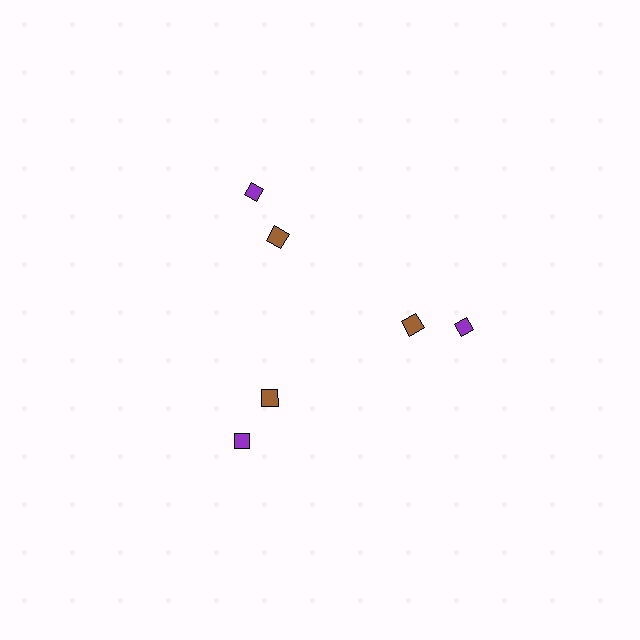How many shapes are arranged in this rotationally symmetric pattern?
There are 6 shapes, arranged in 3 groups of 2.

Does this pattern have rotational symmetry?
Yes, this pattern has 3-fold rotational symmetry. It looks the same after rotating 120 degrees around the center.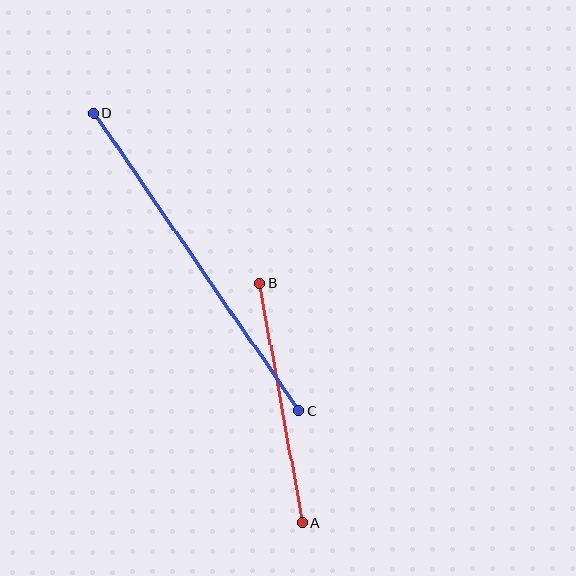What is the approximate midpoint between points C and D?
The midpoint is at approximately (196, 262) pixels.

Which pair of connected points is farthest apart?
Points C and D are farthest apart.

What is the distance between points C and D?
The distance is approximately 361 pixels.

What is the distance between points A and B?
The distance is approximately 243 pixels.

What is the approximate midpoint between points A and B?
The midpoint is at approximately (281, 403) pixels.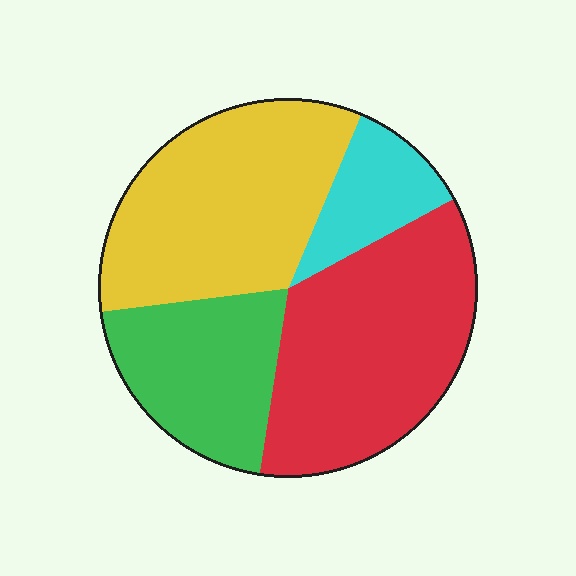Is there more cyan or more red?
Red.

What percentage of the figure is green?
Green takes up about one fifth (1/5) of the figure.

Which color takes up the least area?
Cyan, at roughly 10%.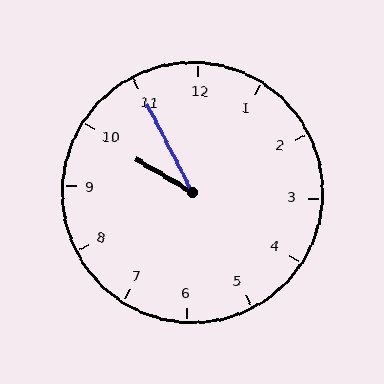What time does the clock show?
9:55.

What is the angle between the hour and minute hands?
Approximately 32 degrees.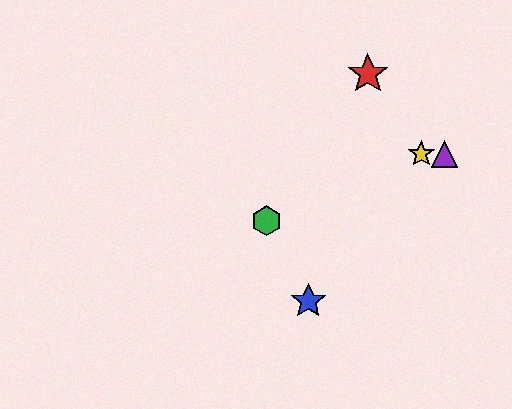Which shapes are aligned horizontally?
The yellow star, the purple triangle are aligned horizontally.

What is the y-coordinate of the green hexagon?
The green hexagon is at y≈221.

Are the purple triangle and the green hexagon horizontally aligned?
No, the purple triangle is at y≈154 and the green hexagon is at y≈221.